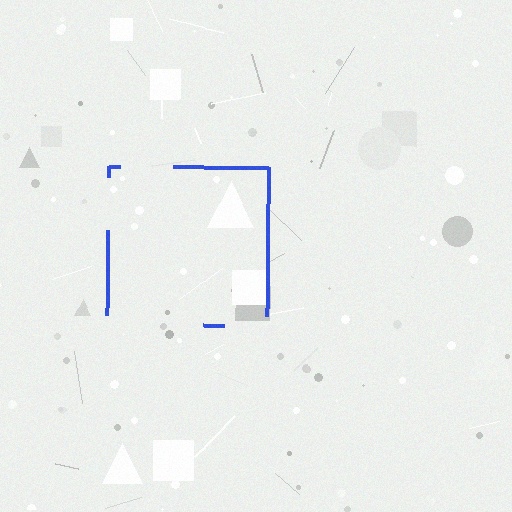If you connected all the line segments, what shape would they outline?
They would outline a square.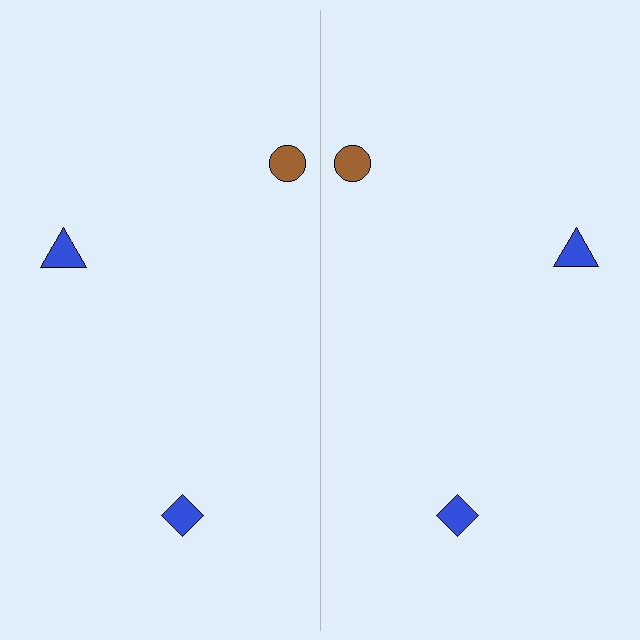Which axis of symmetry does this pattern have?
The pattern has a vertical axis of symmetry running through the center of the image.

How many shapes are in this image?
There are 6 shapes in this image.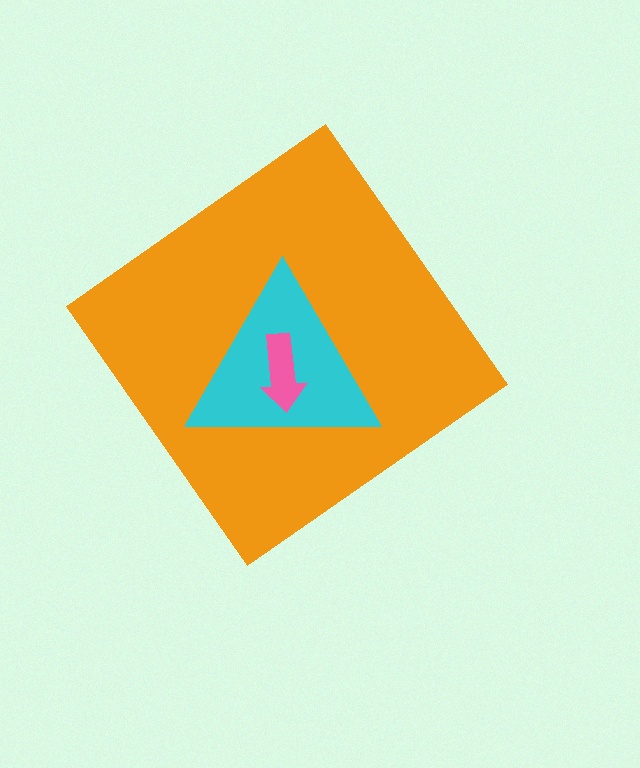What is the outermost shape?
The orange diamond.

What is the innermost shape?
The pink arrow.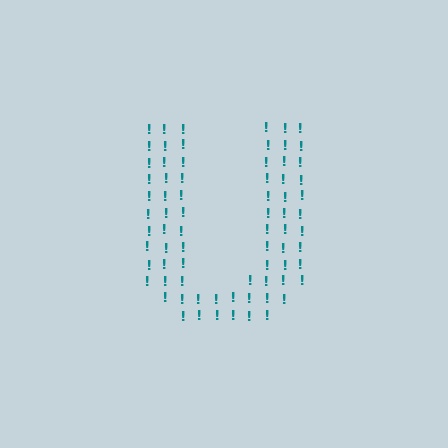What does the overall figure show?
The overall figure shows the letter U.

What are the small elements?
The small elements are exclamation marks.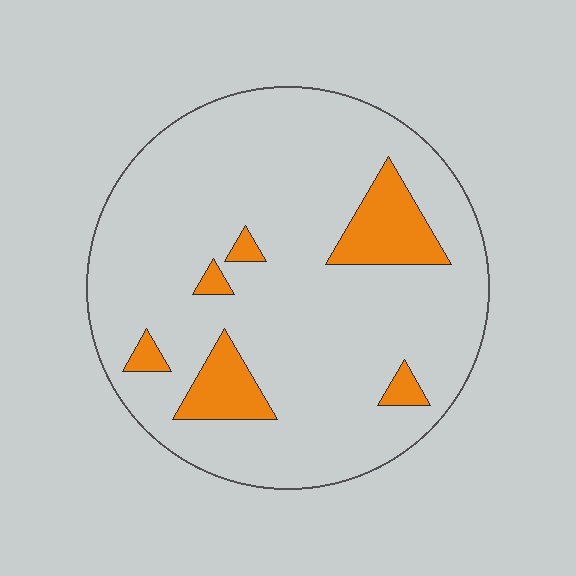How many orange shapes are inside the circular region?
6.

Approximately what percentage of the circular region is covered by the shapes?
Approximately 10%.